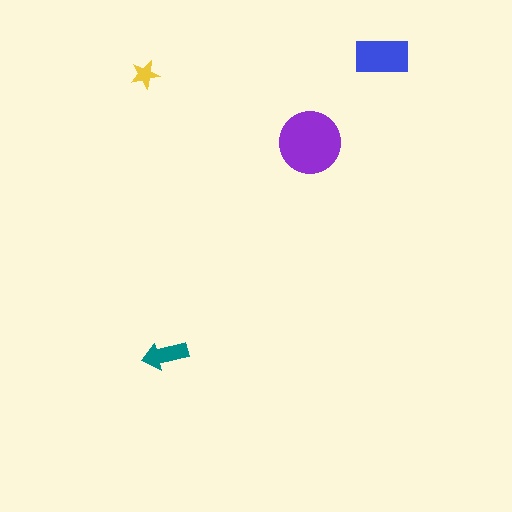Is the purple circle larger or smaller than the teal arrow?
Larger.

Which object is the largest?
The purple circle.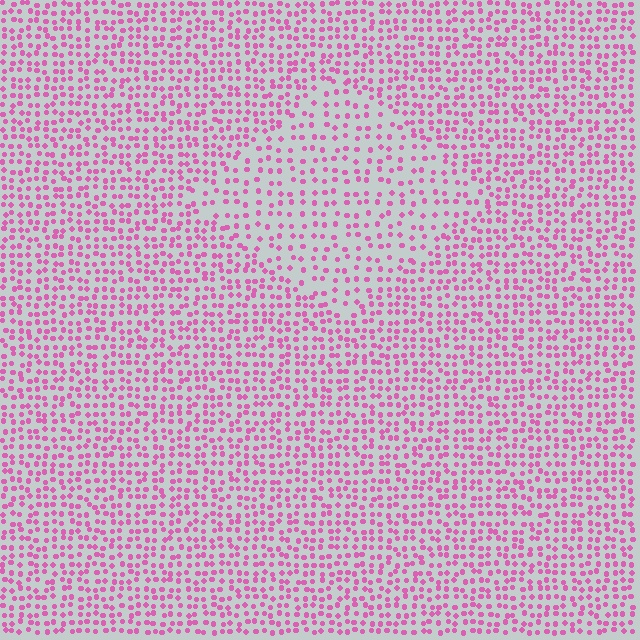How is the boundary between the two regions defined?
The boundary is defined by a change in element density (approximately 1.7x ratio). All elements are the same color, size, and shape.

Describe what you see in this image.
The image contains small pink elements arranged at two different densities. A diamond-shaped region is visible where the elements are less densely packed than the surrounding area.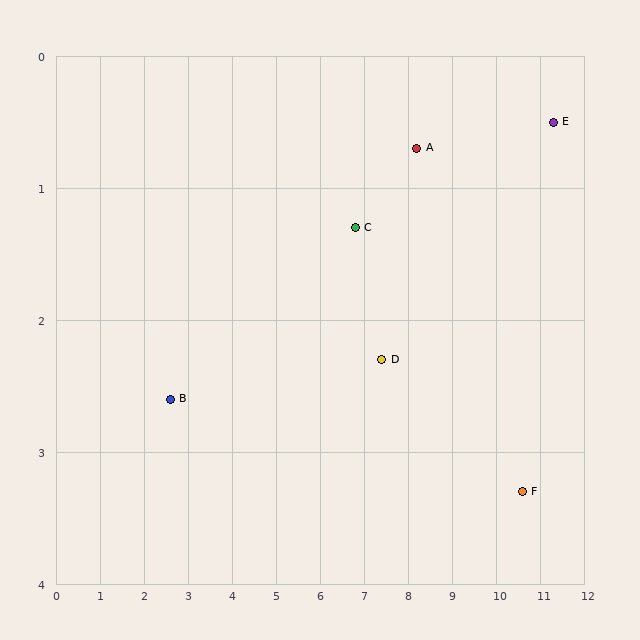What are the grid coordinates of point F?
Point F is at approximately (10.6, 3.3).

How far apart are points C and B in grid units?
Points C and B are about 4.4 grid units apart.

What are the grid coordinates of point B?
Point B is at approximately (2.6, 2.6).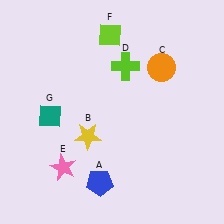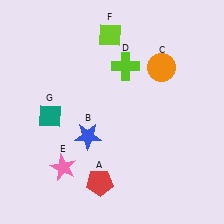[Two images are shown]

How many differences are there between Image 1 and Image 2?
There are 2 differences between the two images.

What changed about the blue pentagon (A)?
In Image 1, A is blue. In Image 2, it changed to red.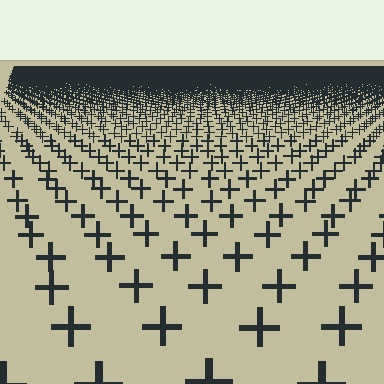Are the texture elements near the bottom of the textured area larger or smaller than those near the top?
Larger. Near the bottom, elements are closer to the viewer and appear at a bigger on-screen size.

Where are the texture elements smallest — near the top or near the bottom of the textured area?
Near the top.